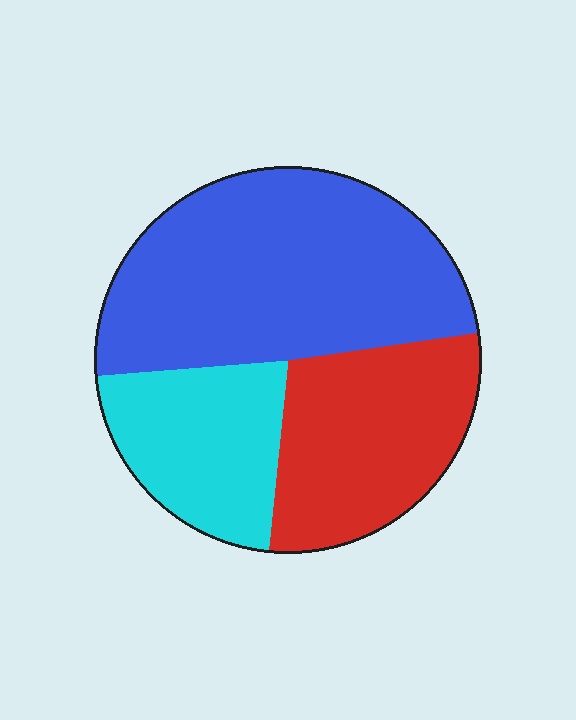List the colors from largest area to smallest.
From largest to smallest: blue, red, cyan.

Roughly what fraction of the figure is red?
Red covers about 30% of the figure.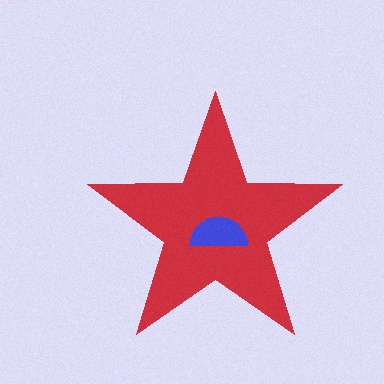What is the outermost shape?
The red star.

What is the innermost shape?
The blue semicircle.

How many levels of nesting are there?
2.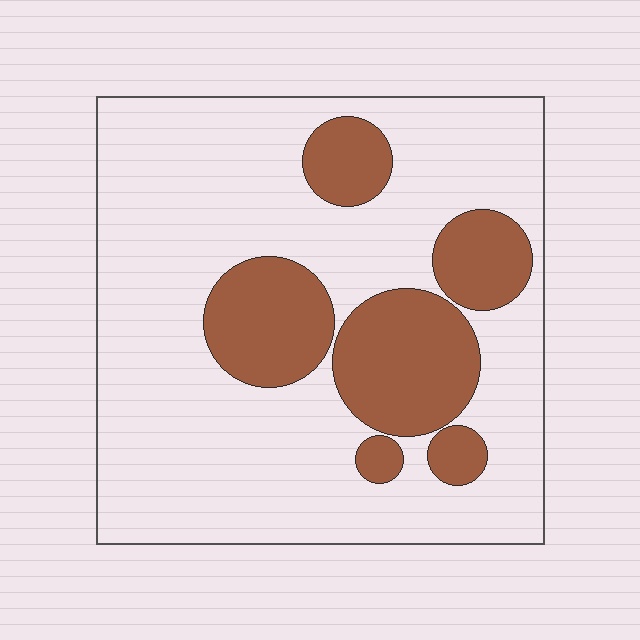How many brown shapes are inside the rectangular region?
6.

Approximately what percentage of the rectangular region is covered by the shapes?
Approximately 25%.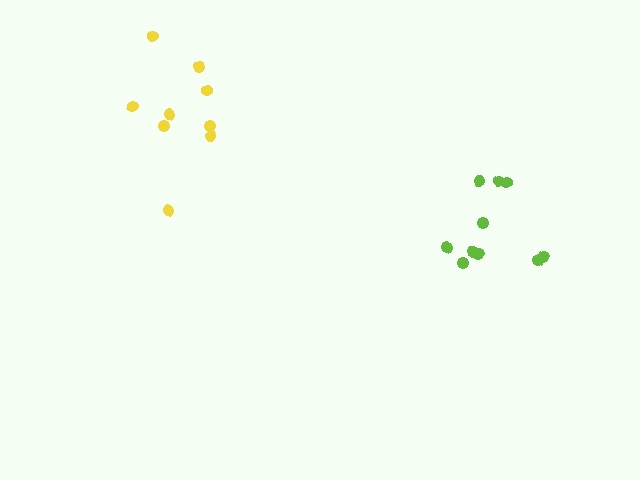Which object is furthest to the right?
The lime cluster is rightmost.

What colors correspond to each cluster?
The clusters are colored: lime, yellow.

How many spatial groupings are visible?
There are 2 spatial groupings.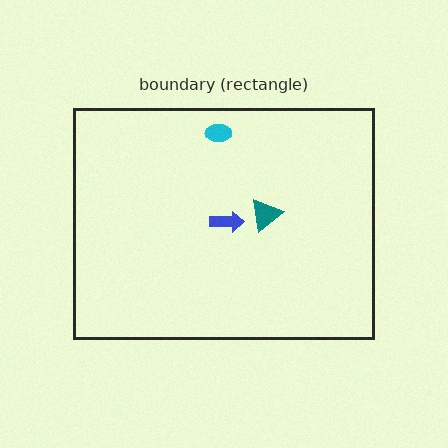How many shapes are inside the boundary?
3 inside, 0 outside.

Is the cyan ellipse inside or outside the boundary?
Inside.